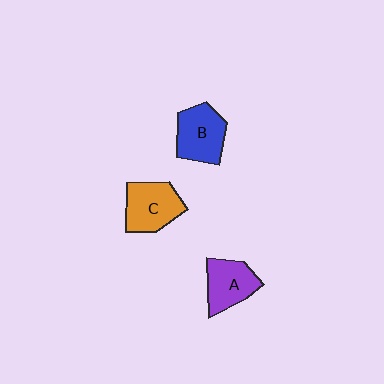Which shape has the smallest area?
Shape A (purple).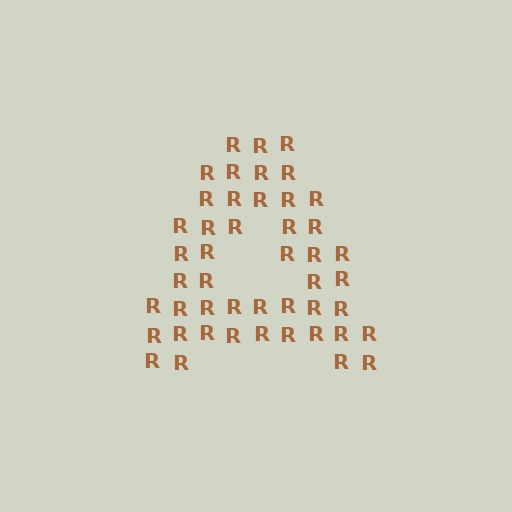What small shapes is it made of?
It is made of small letter R's.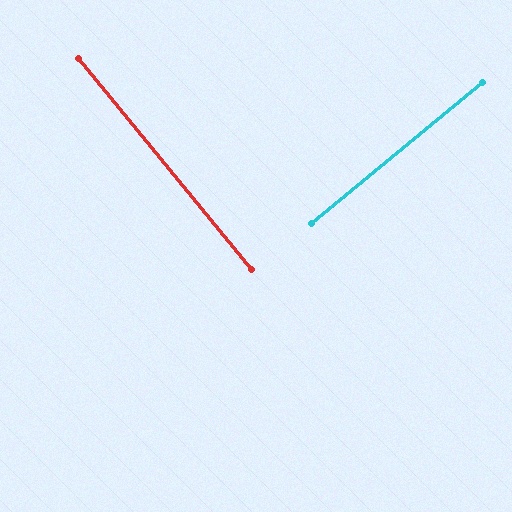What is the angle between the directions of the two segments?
Approximately 90 degrees.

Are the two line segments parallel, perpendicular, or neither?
Perpendicular — they meet at approximately 90°.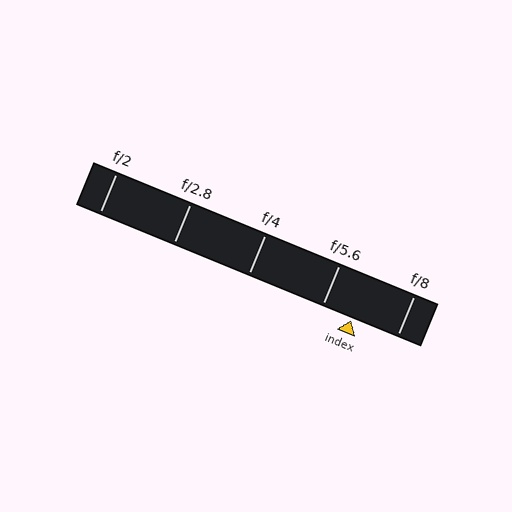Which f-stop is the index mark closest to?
The index mark is closest to f/5.6.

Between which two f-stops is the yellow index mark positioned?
The index mark is between f/5.6 and f/8.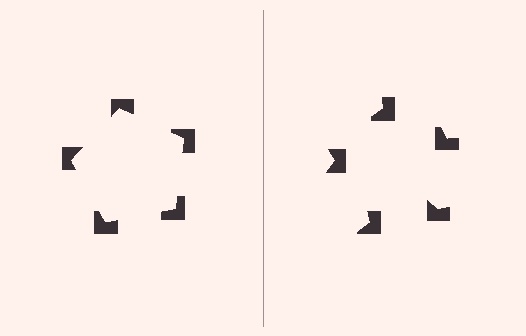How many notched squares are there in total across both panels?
10 — 5 on each side.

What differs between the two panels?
The notched squares are positioned identically on both sides; only the wedge orientations differ. On the left they align to a pentagon; on the right they are misaligned.